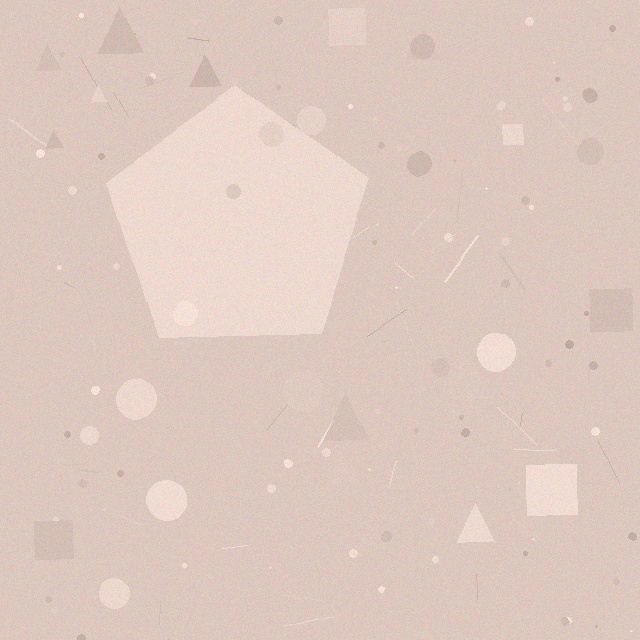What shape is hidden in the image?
A pentagon is hidden in the image.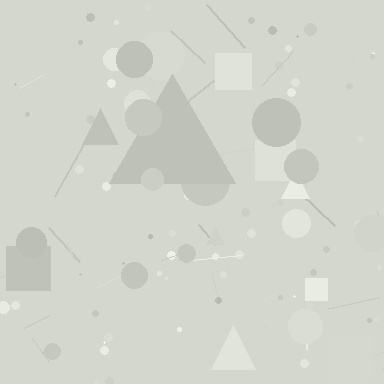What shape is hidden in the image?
A triangle is hidden in the image.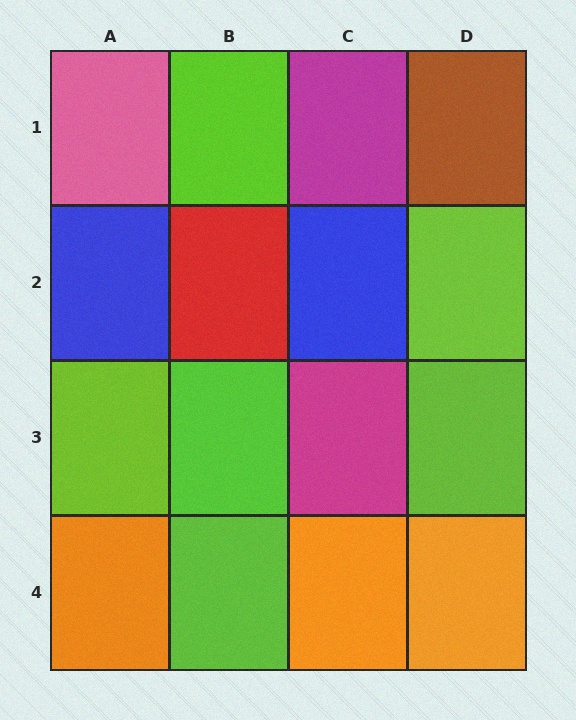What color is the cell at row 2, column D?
Lime.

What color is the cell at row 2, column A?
Blue.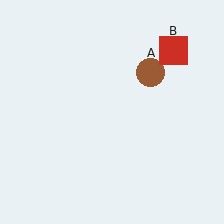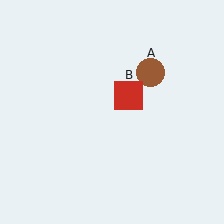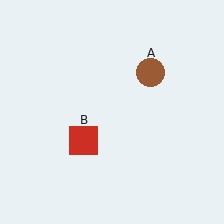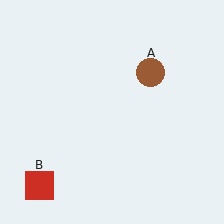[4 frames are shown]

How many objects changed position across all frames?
1 object changed position: red square (object B).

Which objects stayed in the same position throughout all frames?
Brown circle (object A) remained stationary.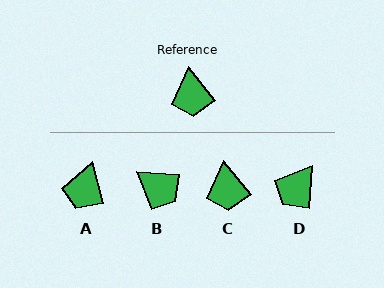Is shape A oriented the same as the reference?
No, it is off by about 26 degrees.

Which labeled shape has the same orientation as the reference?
C.